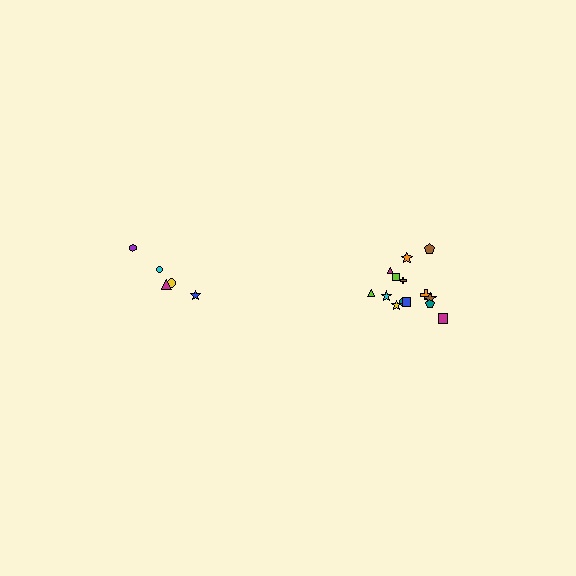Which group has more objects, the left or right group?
The right group.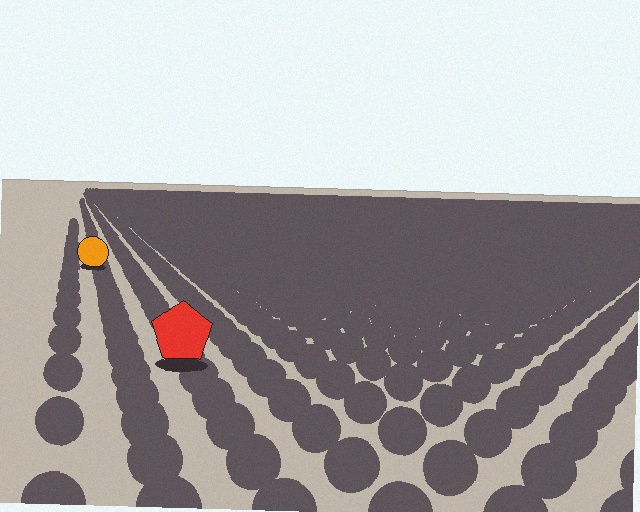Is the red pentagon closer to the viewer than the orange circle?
Yes. The red pentagon is closer — you can tell from the texture gradient: the ground texture is coarser near it.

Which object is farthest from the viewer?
The orange circle is farthest from the viewer. It appears smaller and the ground texture around it is denser.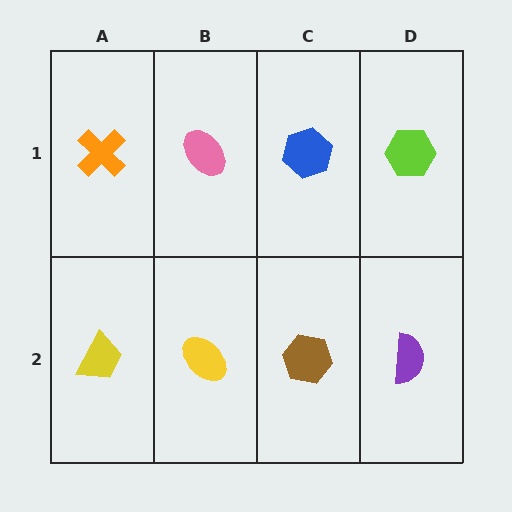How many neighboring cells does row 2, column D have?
2.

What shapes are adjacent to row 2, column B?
A pink ellipse (row 1, column B), a yellow trapezoid (row 2, column A), a brown hexagon (row 2, column C).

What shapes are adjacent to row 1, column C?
A brown hexagon (row 2, column C), a pink ellipse (row 1, column B), a lime hexagon (row 1, column D).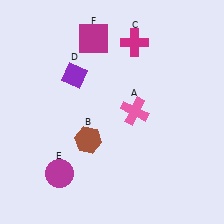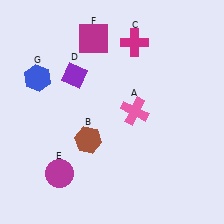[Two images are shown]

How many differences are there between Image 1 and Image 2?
There is 1 difference between the two images.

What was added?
A blue hexagon (G) was added in Image 2.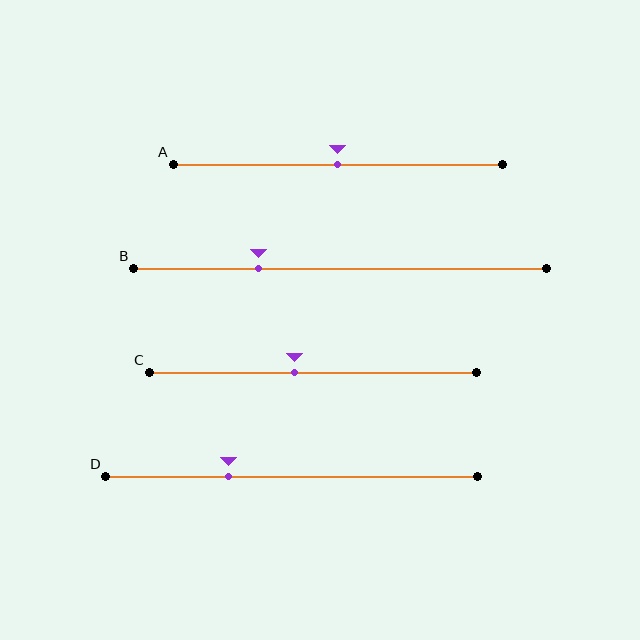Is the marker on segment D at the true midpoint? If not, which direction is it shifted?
No, the marker on segment D is shifted to the left by about 17% of the segment length.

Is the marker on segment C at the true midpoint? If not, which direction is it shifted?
No, the marker on segment C is shifted to the left by about 6% of the segment length.